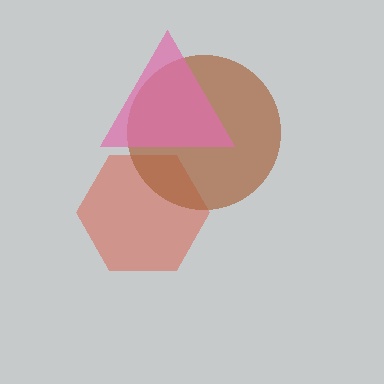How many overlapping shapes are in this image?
There are 3 overlapping shapes in the image.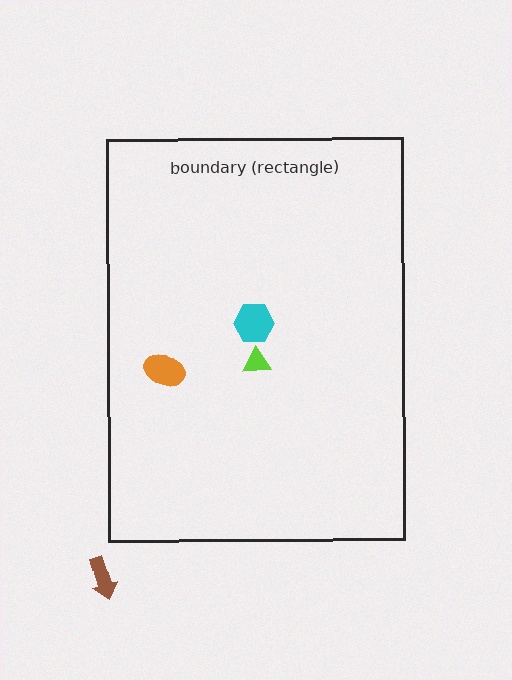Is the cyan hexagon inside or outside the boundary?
Inside.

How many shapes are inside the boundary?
3 inside, 1 outside.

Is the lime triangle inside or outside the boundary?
Inside.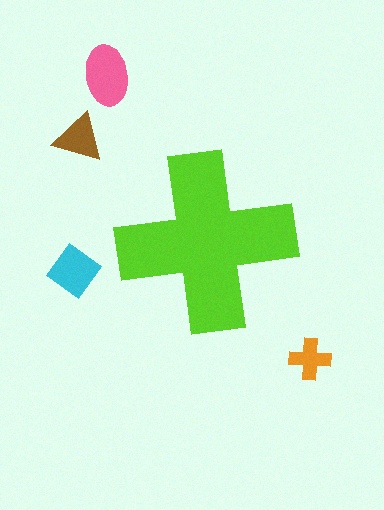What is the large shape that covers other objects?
A lime cross.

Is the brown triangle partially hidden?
No, the brown triangle is fully visible.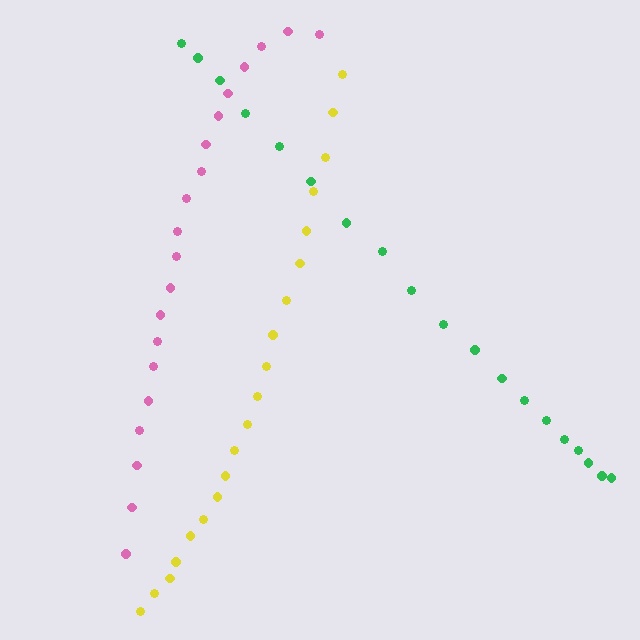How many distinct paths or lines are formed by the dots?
There are 3 distinct paths.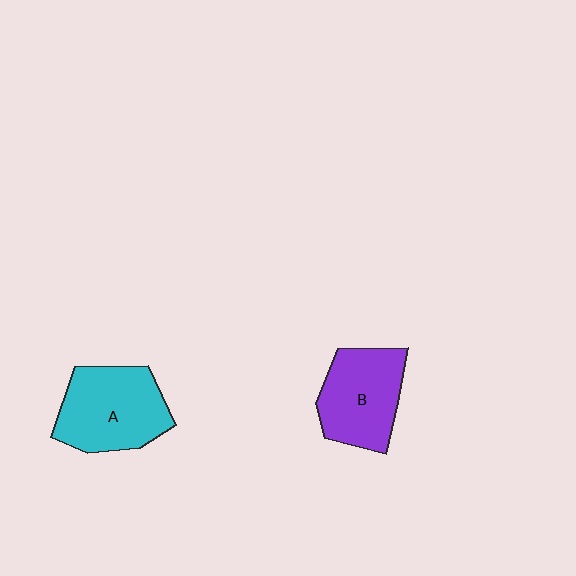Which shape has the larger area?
Shape A (cyan).